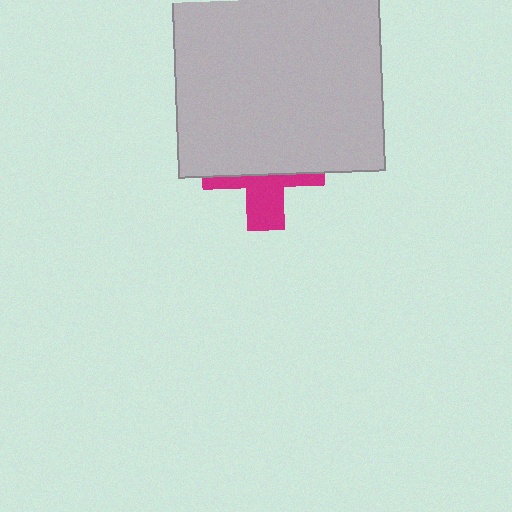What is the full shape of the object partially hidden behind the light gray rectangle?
The partially hidden object is a magenta cross.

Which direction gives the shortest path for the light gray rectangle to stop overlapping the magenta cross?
Moving up gives the shortest separation.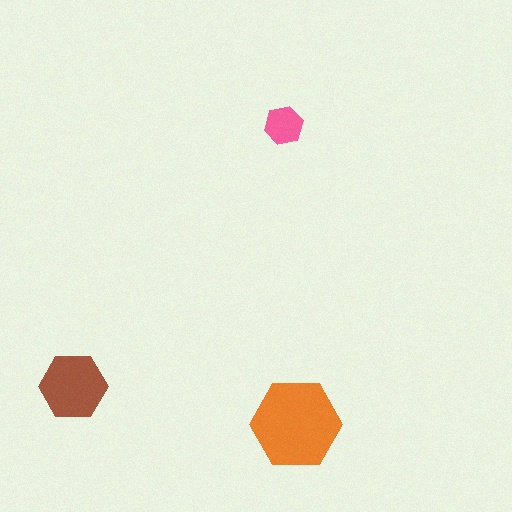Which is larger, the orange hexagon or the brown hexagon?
The orange one.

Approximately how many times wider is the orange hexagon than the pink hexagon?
About 2.5 times wider.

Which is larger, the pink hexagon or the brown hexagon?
The brown one.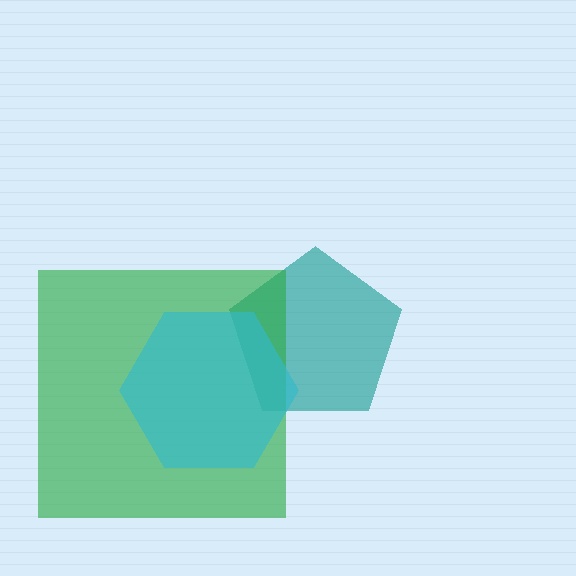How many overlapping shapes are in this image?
There are 3 overlapping shapes in the image.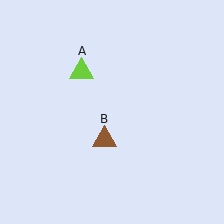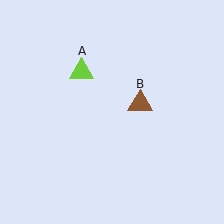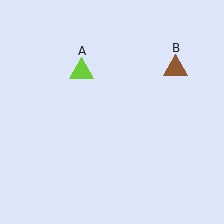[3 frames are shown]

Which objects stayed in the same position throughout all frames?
Lime triangle (object A) remained stationary.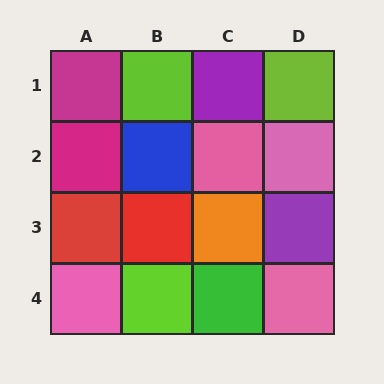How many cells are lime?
3 cells are lime.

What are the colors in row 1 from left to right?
Magenta, lime, purple, lime.